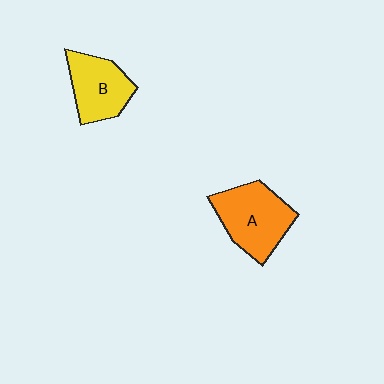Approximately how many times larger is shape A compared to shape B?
Approximately 1.2 times.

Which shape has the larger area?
Shape A (orange).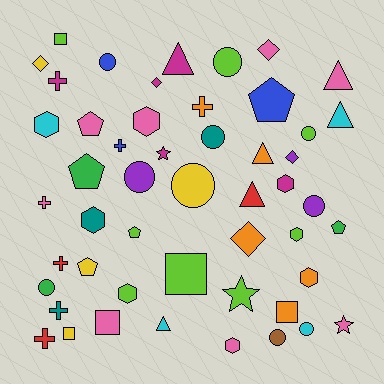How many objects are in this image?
There are 50 objects.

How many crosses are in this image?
There are 7 crosses.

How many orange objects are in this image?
There are 5 orange objects.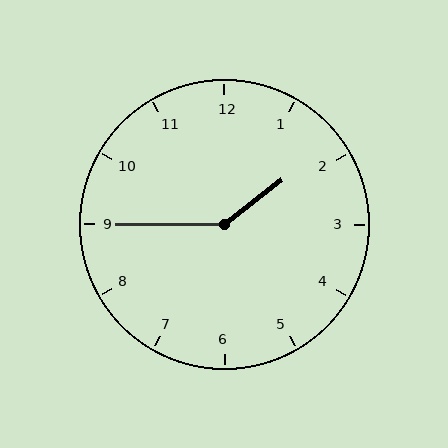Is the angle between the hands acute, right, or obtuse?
It is obtuse.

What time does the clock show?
1:45.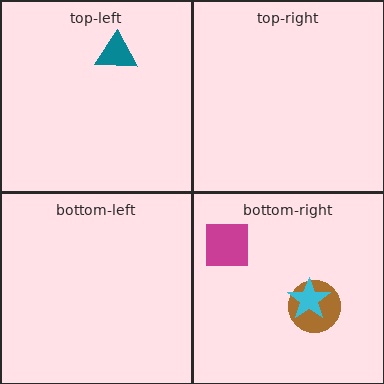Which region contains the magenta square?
The bottom-right region.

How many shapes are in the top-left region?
1.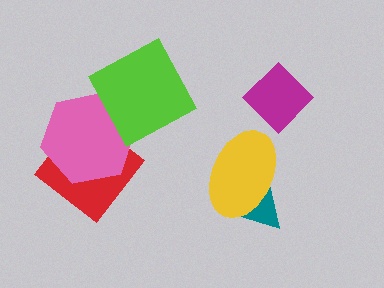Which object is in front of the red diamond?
The pink hexagon is in front of the red diamond.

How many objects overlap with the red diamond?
1 object overlaps with the red diamond.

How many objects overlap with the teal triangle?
1 object overlaps with the teal triangle.